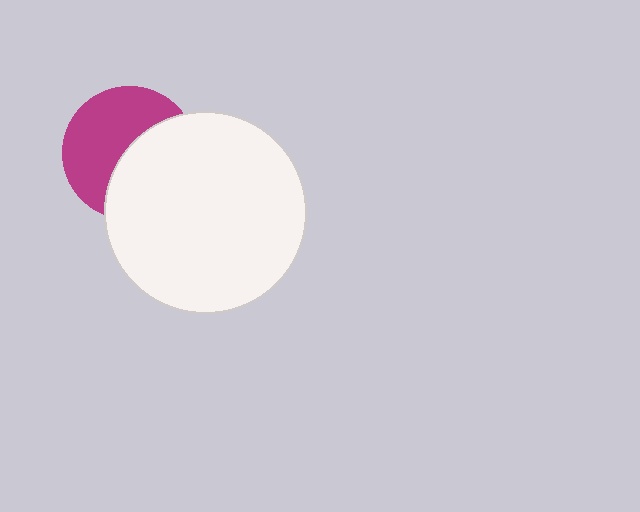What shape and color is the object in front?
The object in front is a white circle.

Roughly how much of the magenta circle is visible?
About half of it is visible (roughly 53%).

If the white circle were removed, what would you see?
You would see the complete magenta circle.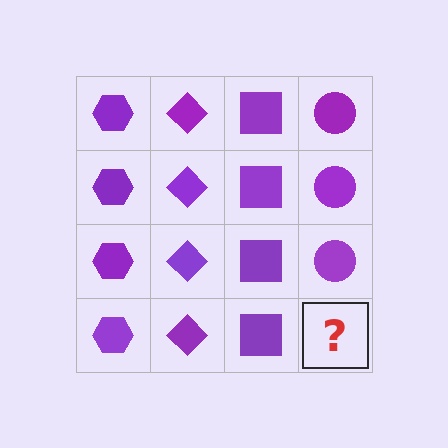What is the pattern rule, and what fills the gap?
The rule is that each column has a consistent shape. The gap should be filled with a purple circle.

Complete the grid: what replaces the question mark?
The question mark should be replaced with a purple circle.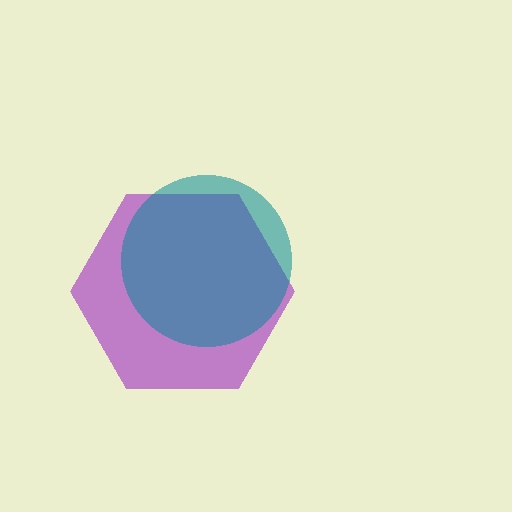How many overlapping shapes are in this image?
There are 2 overlapping shapes in the image.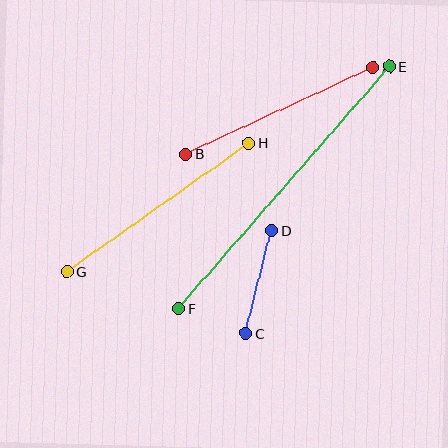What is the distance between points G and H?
The distance is approximately 223 pixels.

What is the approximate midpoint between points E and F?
The midpoint is at approximately (284, 188) pixels.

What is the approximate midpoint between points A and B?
The midpoint is at approximately (279, 111) pixels.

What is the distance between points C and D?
The distance is approximately 106 pixels.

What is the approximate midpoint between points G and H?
The midpoint is at approximately (158, 207) pixels.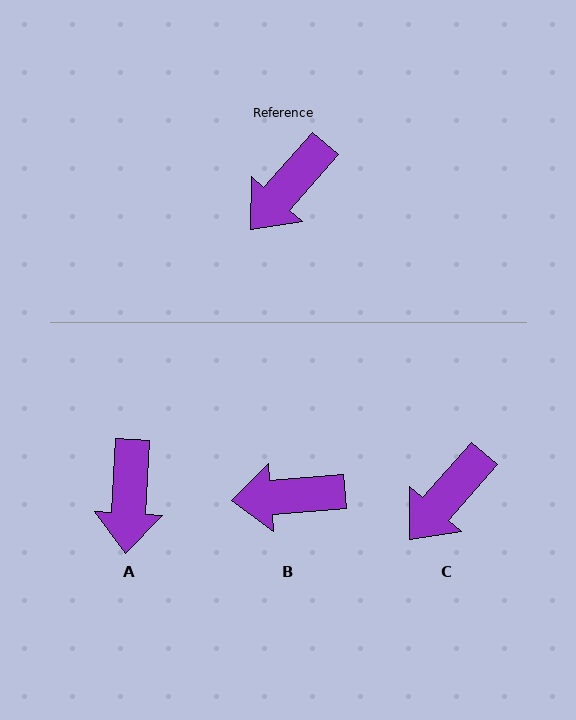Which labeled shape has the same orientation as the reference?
C.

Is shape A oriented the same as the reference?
No, it is off by about 38 degrees.